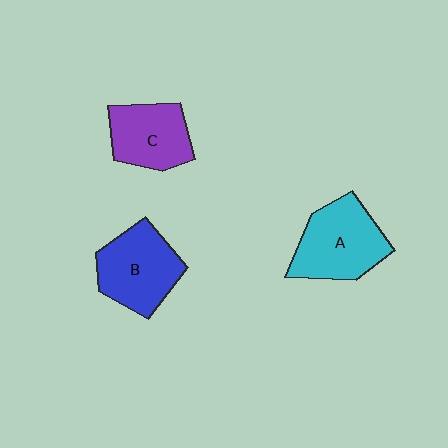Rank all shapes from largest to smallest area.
From largest to smallest: A (cyan), B (blue), C (purple).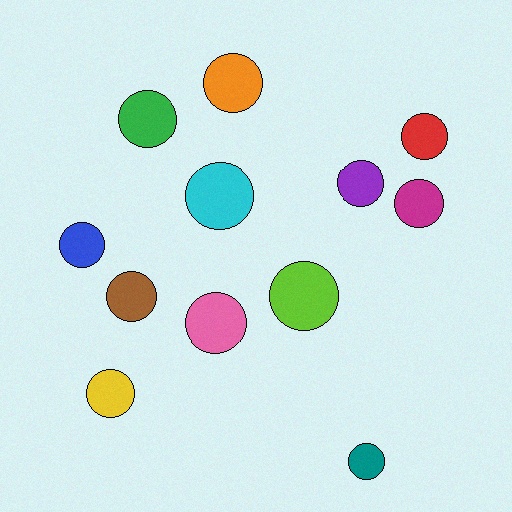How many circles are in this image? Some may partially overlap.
There are 12 circles.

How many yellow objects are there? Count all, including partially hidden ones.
There is 1 yellow object.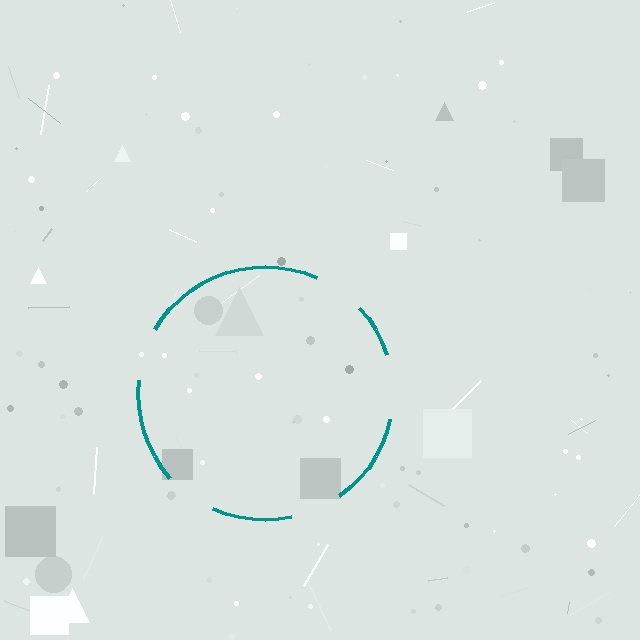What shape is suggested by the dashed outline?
The dashed outline suggests a circle.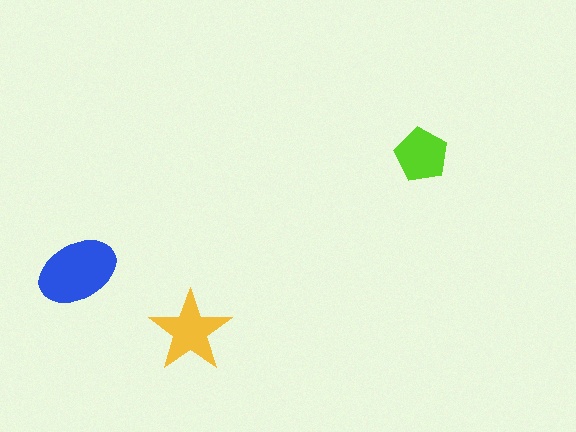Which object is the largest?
The blue ellipse.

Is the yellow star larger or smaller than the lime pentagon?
Larger.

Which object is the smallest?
The lime pentagon.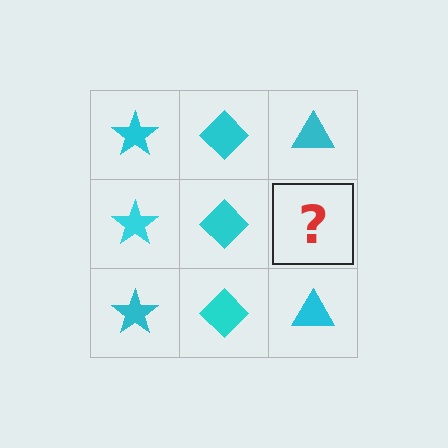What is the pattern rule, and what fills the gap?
The rule is that each column has a consistent shape. The gap should be filled with a cyan triangle.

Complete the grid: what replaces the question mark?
The question mark should be replaced with a cyan triangle.